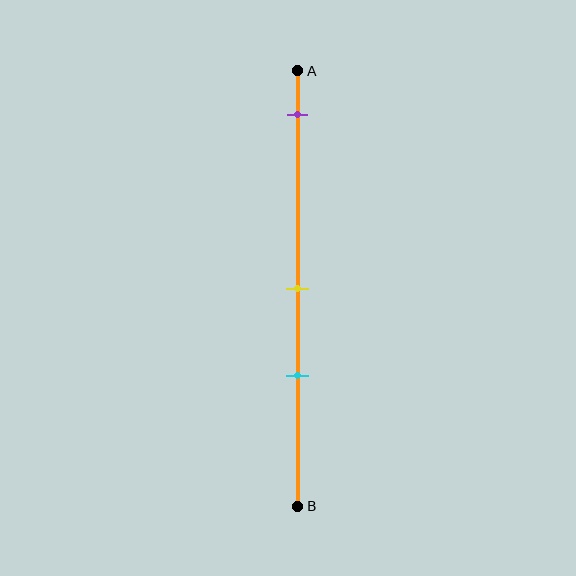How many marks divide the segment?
There are 3 marks dividing the segment.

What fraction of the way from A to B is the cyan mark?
The cyan mark is approximately 70% (0.7) of the way from A to B.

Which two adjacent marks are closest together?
The yellow and cyan marks are the closest adjacent pair.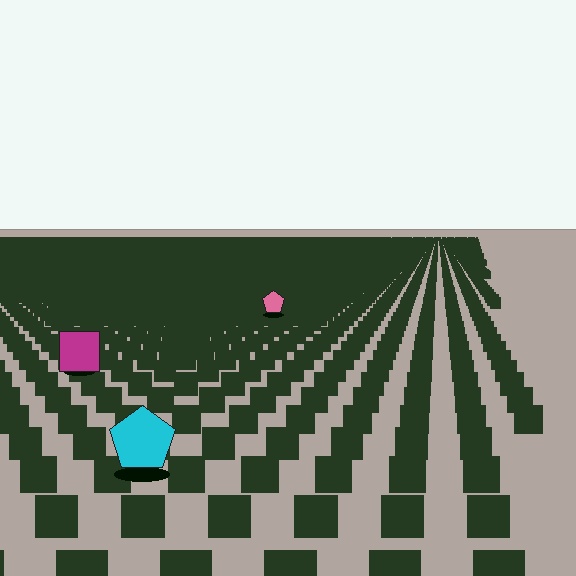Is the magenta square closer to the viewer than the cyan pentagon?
No. The cyan pentagon is closer — you can tell from the texture gradient: the ground texture is coarser near it.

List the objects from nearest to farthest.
From nearest to farthest: the cyan pentagon, the magenta square, the pink pentagon.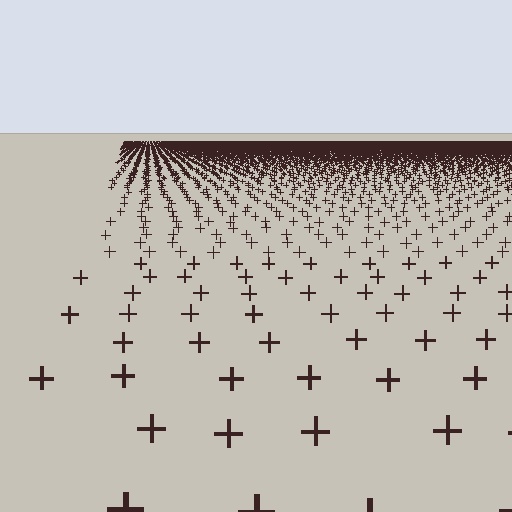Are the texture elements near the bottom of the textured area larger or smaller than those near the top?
Larger. Near the bottom, elements are closer to the viewer and appear at a bigger on-screen size.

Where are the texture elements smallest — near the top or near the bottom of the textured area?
Near the top.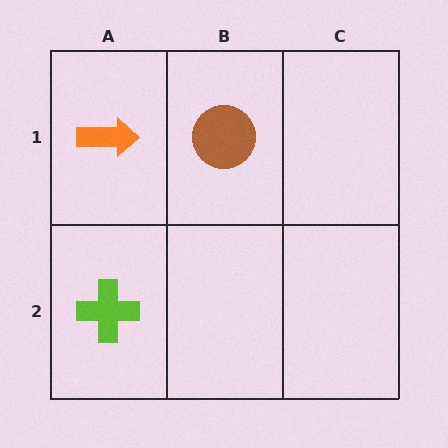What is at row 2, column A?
A lime cross.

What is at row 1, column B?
A brown circle.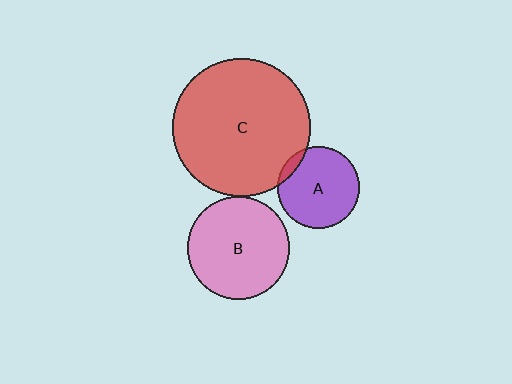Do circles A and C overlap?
Yes.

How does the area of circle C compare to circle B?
Approximately 1.8 times.